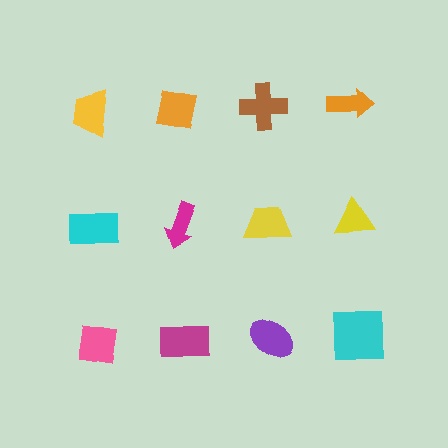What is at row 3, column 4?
A cyan square.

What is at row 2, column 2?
A magenta arrow.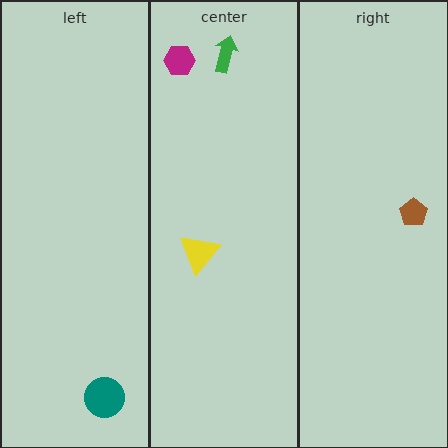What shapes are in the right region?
The brown pentagon.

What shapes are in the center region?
The yellow triangle, the magenta hexagon, the green arrow.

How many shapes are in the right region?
1.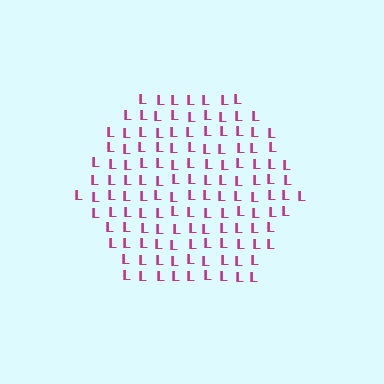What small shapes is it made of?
It is made of small letter L's.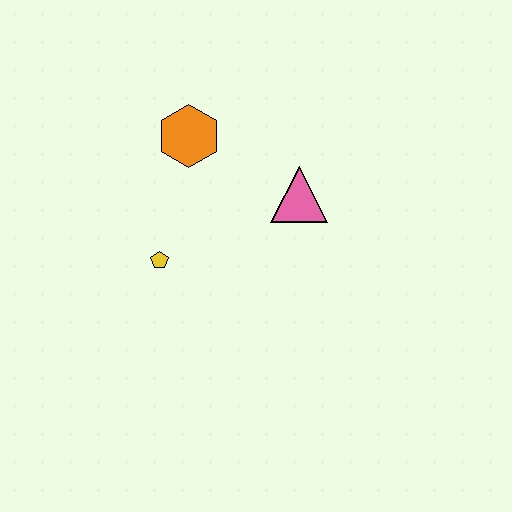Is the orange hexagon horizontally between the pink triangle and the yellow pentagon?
Yes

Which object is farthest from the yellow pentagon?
The pink triangle is farthest from the yellow pentagon.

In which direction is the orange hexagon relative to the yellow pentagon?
The orange hexagon is above the yellow pentagon.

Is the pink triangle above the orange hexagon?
No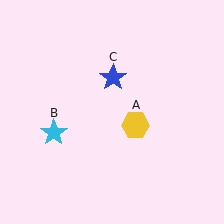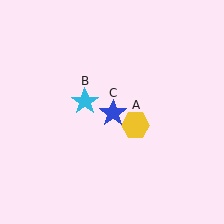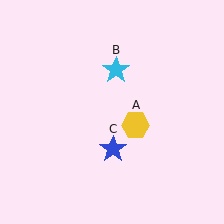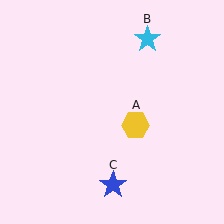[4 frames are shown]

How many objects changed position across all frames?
2 objects changed position: cyan star (object B), blue star (object C).